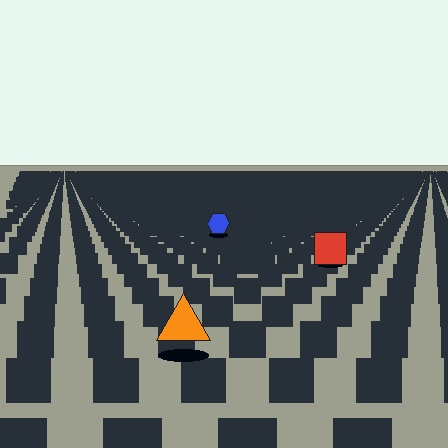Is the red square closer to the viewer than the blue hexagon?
Yes. The red square is closer — you can tell from the texture gradient: the ground texture is coarser near it.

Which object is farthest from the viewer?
The blue hexagon is farthest from the viewer. It appears smaller and the ground texture around it is denser.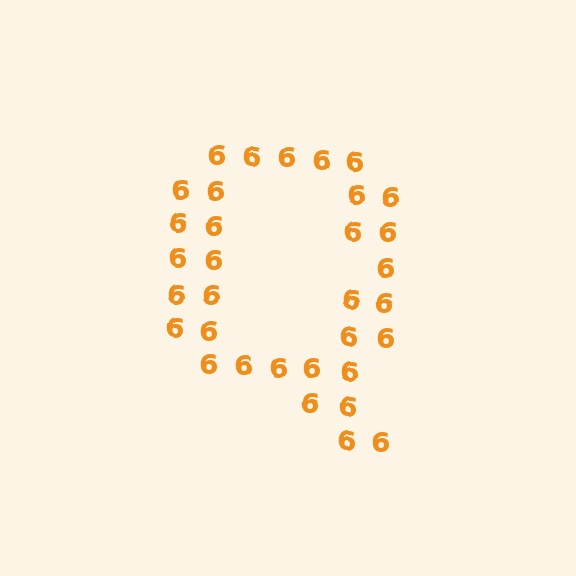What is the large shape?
The large shape is the letter Q.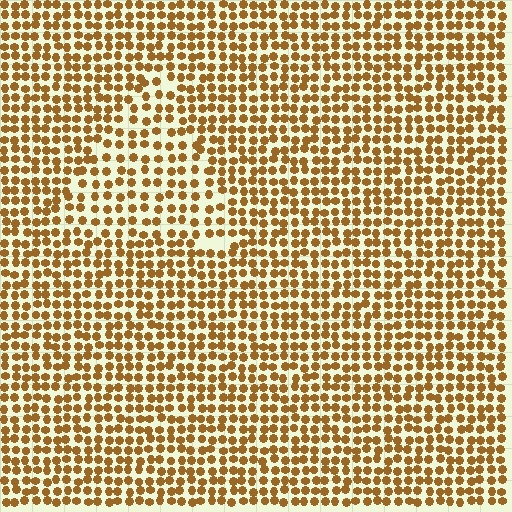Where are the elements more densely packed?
The elements are more densely packed outside the triangle boundary.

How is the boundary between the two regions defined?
The boundary is defined by a change in element density (approximately 1.5x ratio). All elements are the same color, size, and shape.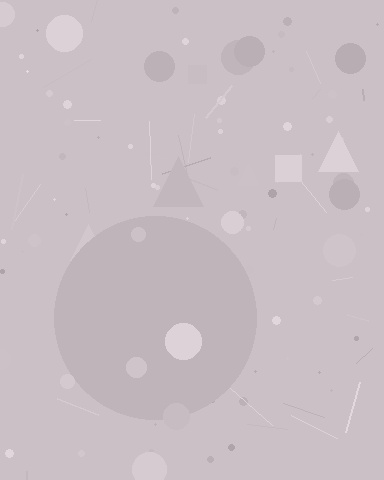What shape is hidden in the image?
A circle is hidden in the image.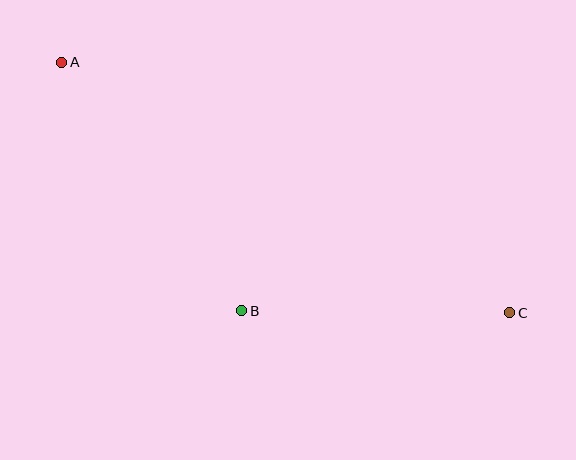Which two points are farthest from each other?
Points A and C are farthest from each other.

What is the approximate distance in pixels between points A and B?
The distance between A and B is approximately 307 pixels.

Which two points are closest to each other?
Points B and C are closest to each other.